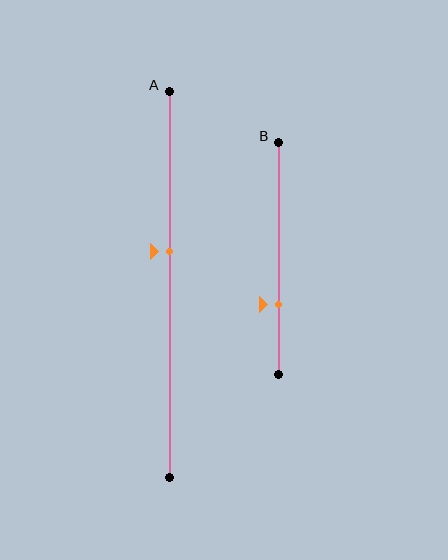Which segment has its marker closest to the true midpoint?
Segment A has its marker closest to the true midpoint.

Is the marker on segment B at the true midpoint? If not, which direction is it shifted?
No, the marker on segment B is shifted downward by about 20% of the segment length.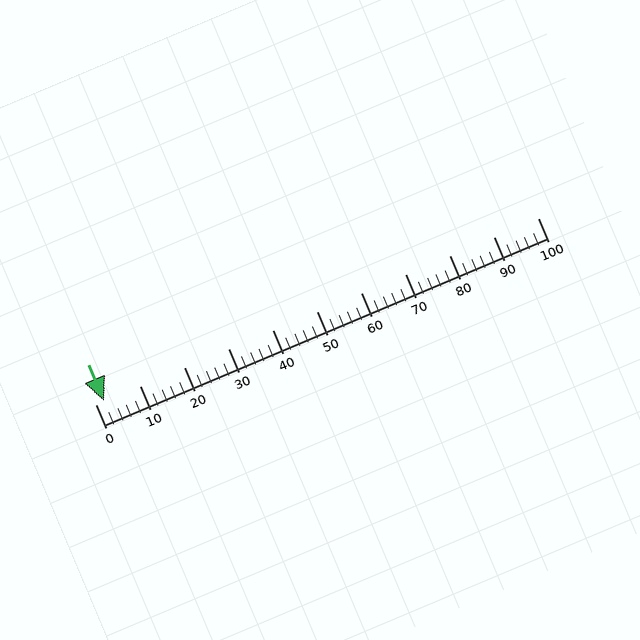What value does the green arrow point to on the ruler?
The green arrow points to approximately 2.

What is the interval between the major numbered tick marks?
The major tick marks are spaced 10 units apart.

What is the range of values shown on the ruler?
The ruler shows values from 0 to 100.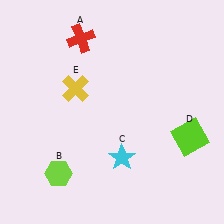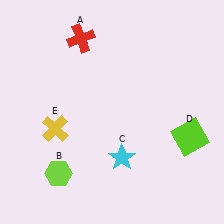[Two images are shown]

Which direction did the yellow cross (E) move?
The yellow cross (E) moved down.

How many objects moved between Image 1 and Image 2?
1 object moved between the two images.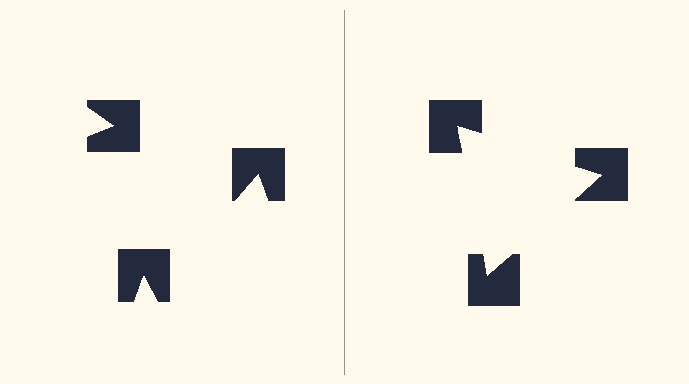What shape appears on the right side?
An illusory triangle.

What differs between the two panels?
The notched squares are positioned identically on both sides; only the wedge orientations differ. On the right they align to a triangle; on the left they are misaligned.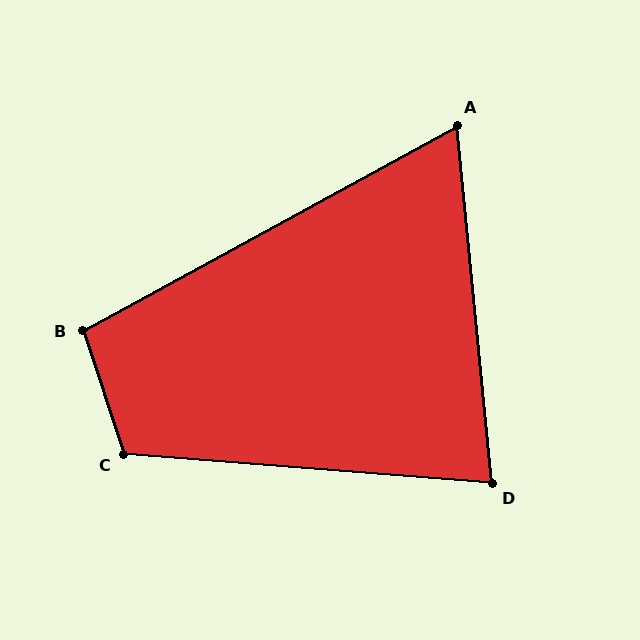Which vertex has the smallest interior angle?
A, at approximately 67 degrees.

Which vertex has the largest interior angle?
C, at approximately 113 degrees.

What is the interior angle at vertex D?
Approximately 80 degrees (acute).